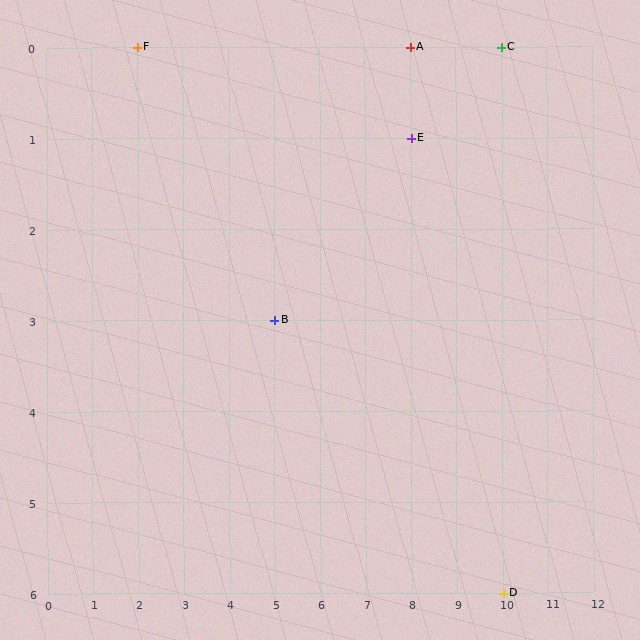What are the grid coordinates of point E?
Point E is at grid coordinates (8, 1).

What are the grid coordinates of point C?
Point C is at grid coordinates (10, 0).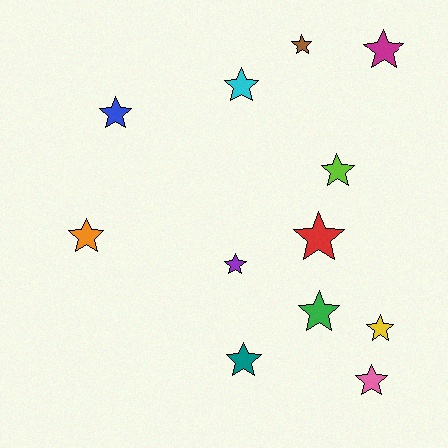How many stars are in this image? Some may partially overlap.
There are 12 stars.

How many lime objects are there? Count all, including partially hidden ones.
There is 1 lime object.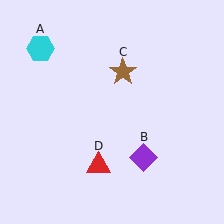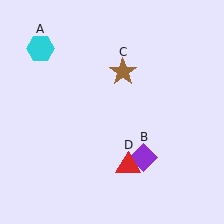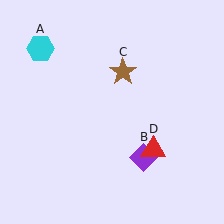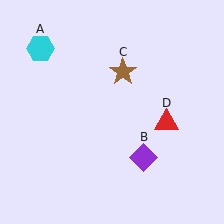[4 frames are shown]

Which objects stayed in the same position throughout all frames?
Cyan hexagon (object A) and purple diamond (object B) and brown star (object C) remained stationary.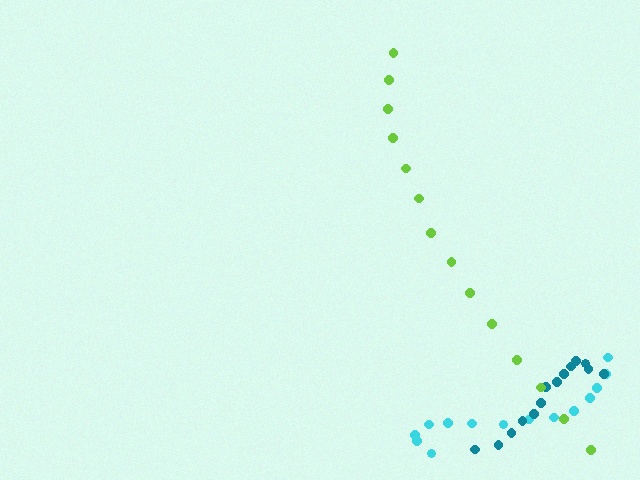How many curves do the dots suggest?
There are 3 distinct paths.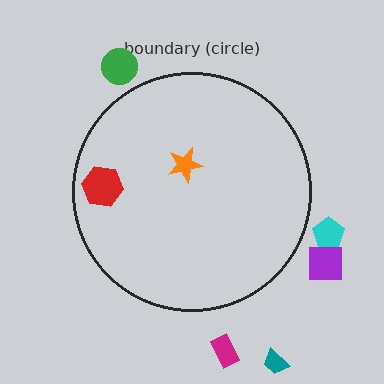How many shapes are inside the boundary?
2 inside, 5 outside.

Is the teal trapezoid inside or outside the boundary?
Outside.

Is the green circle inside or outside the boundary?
Outside.